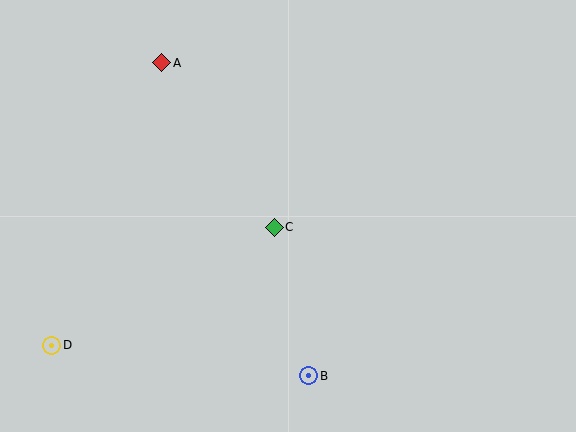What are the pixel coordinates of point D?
Point D is at (52, 345).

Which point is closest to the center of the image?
Point C at (274, 227) is closest to the center.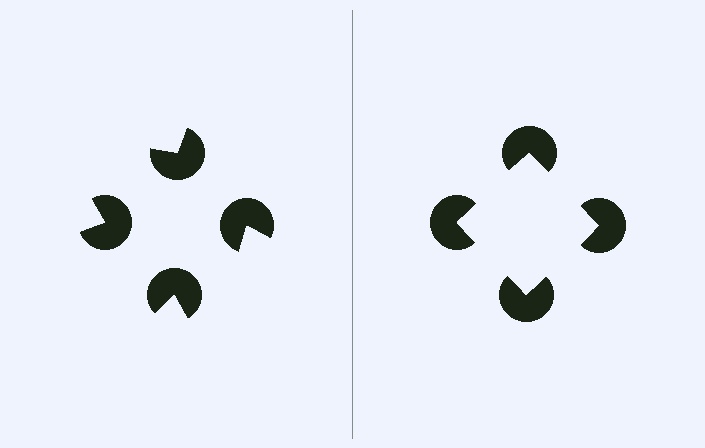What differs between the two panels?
The pac-man discs are positioned identically on both sides; only the wedge orientations differ. On the right they align to a square; on the left they are misaligned.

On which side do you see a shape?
An illusory square appears on the right side. On the left side the wedge cuts are rotated, so no coherent shape forms.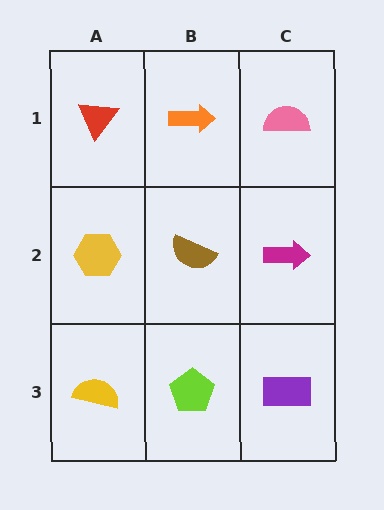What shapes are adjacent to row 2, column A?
A red triangle (row 1, column A), a yellow semicircle (row 3, column A), a brown semicircle (row 2, column B).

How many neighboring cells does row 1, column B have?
3.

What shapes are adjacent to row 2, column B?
An orange arrow (row 1, column B), a lime pentagon (row 3, column B), a yellow hexagon (row 2, column A), a magenta arrow (row 2, column C).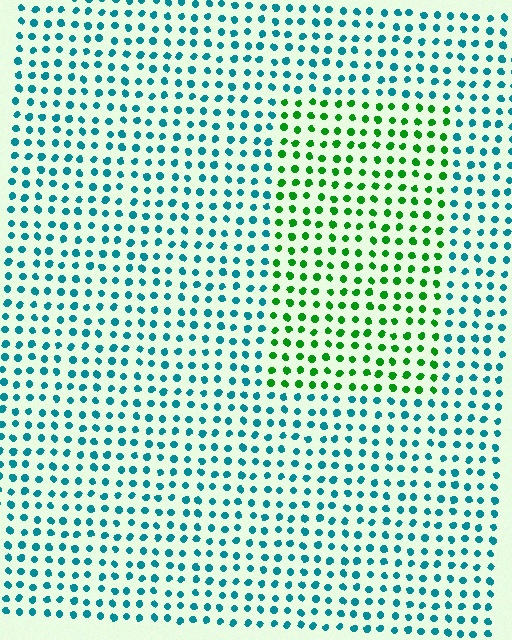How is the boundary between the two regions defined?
The boundary is defined purely by a slight shift in hue (about 59 degrees). Spacing, size, and orientation are identical on both sides.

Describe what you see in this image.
The image is filled with small teal elements in a uniform arrangement. A rectangle-shaped region is visible where the elements are tinted to a slightly different hue, forming a subtle color boundary.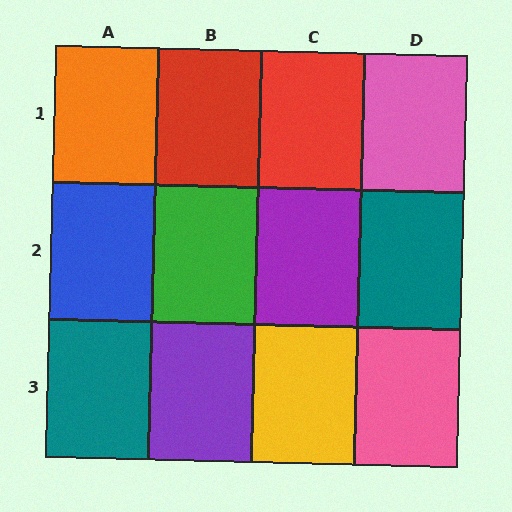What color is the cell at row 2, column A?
Blue.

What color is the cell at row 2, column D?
Teal.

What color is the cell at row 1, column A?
Orange.